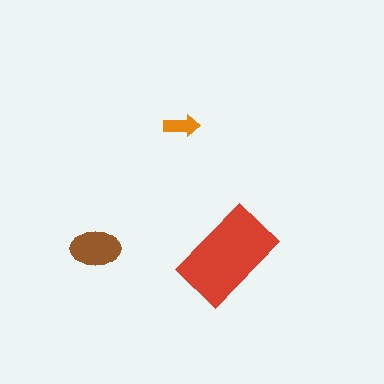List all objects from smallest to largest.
The orange arrow, the brown ellipse, the red rectangle.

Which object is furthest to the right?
The red rectangle is rightmost.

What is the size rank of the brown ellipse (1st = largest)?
2nd.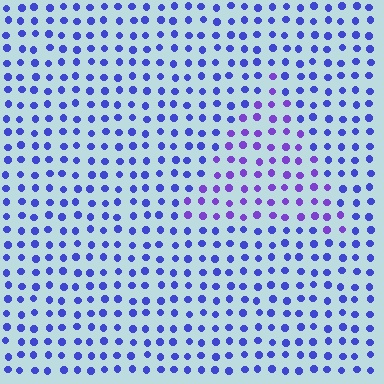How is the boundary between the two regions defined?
The boundary is defined purely by a slight shift in hue (about 29 degrees). Spacing, size, and orientation are identical on both sides.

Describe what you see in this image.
The image is filled with small blue elements in a uniform arrangement. A triangle-shaped region is visible where the elements are tinted to a slightly different hue, forming a subtle color boundary.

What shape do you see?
I see a triangle.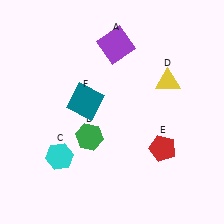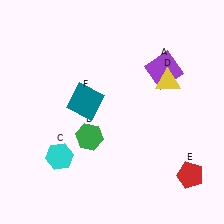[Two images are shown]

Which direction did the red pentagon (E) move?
The red pentagon (E) moved right.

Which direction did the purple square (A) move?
The purple square (A) moved right.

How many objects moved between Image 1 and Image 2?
2 objects moved between the two images.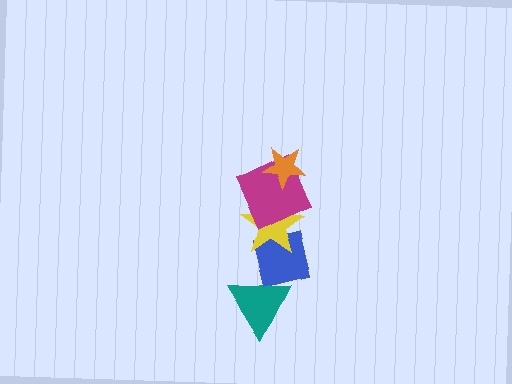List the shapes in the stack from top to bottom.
From top to bottom: the orange star, the magenta square, the yellow star, the blue square, the teal triangle.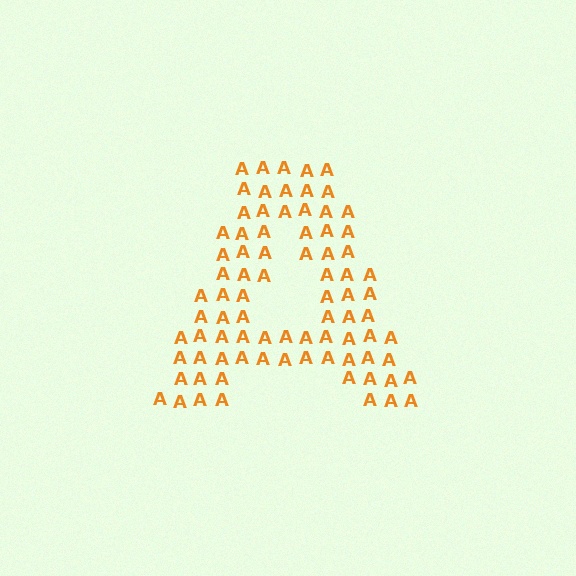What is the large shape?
The large shape is the letter A.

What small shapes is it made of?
It is made of small letter A's.